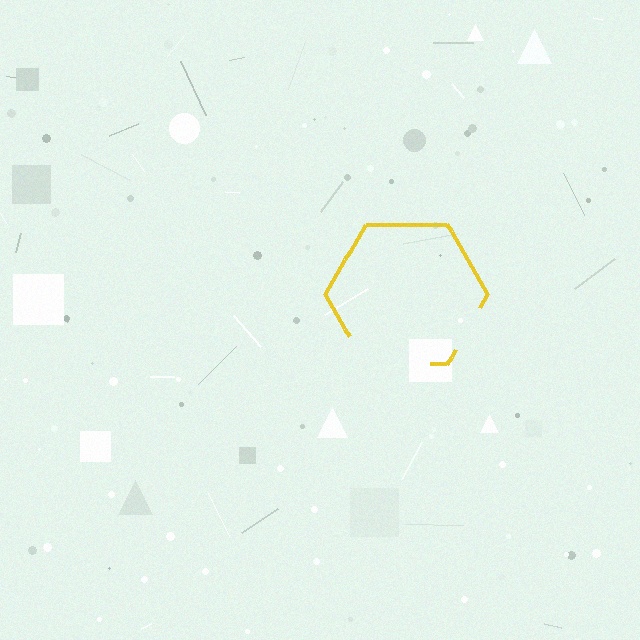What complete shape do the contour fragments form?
The contour fragments form a hexagon.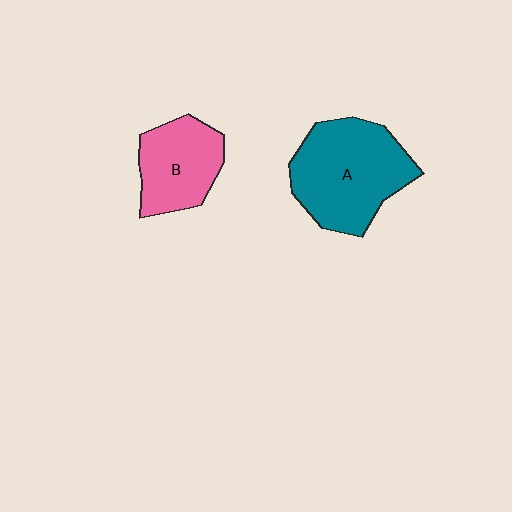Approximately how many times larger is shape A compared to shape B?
Approximately 1.5 times.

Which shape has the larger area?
Shape A (teal).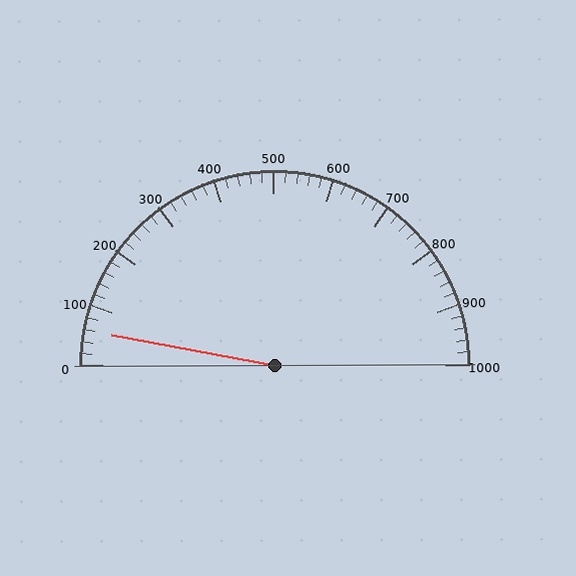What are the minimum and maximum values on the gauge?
The gauge ranges from 0 to 1000.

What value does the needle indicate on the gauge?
The needle indicates approximately 60.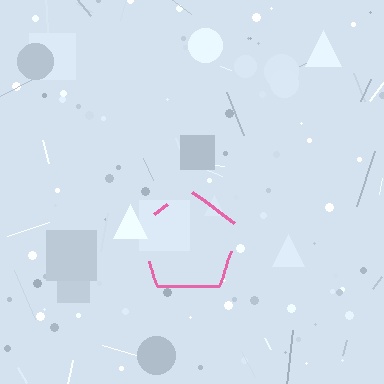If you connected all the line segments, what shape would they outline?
They would outline a pentagon.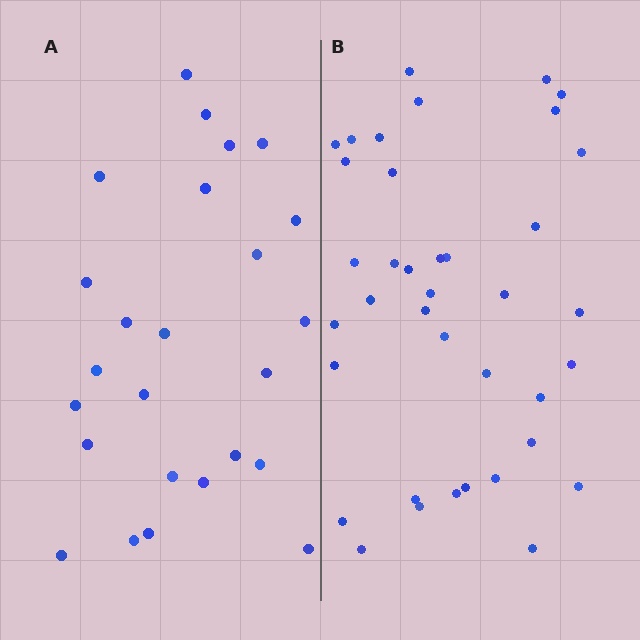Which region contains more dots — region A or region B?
Region B (the right region) has more dots.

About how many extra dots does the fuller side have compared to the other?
Region B has approximately 15 more dots than region A.